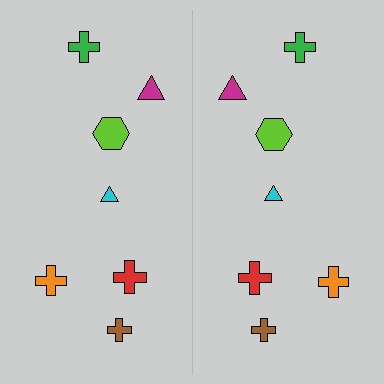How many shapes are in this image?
There are 14 shapes in this image.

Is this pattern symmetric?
Yes, this pattern has bilateral (reflection) symmetry.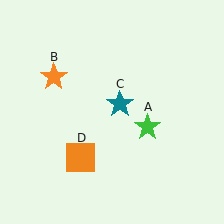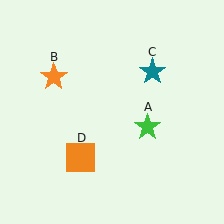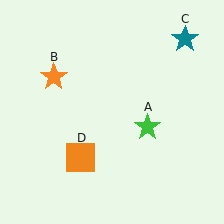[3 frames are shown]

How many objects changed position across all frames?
1 object changed position: teal star (object C).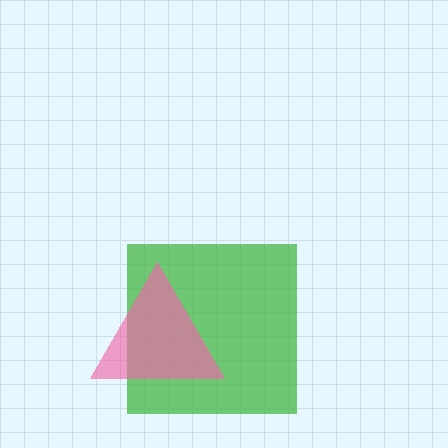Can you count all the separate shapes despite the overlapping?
Yes, there are 2 separate shapes.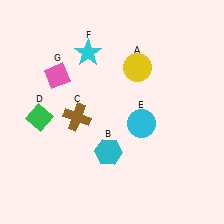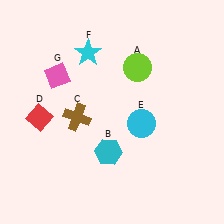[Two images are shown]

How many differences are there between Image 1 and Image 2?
There are 2 differences between the two images.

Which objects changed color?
A changed from yellow to lime. D changed from green to red.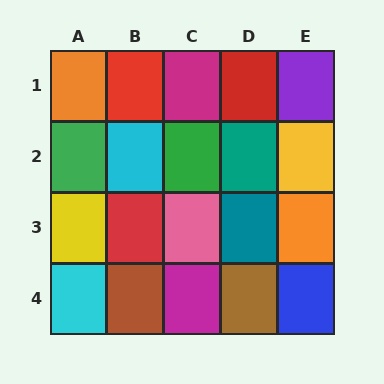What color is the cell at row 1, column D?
Red.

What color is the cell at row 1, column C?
Magenta.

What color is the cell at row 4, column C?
Magenta.